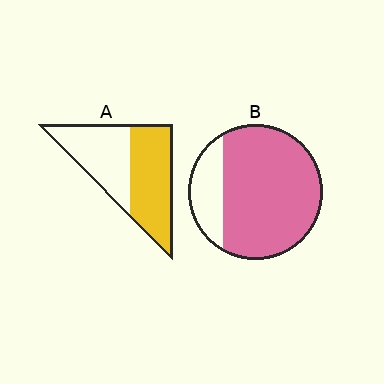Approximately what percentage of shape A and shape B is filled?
A is approximately 55% and B is approximately 80%.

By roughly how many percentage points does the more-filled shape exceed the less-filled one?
By roughly 25 percentage points (B over A).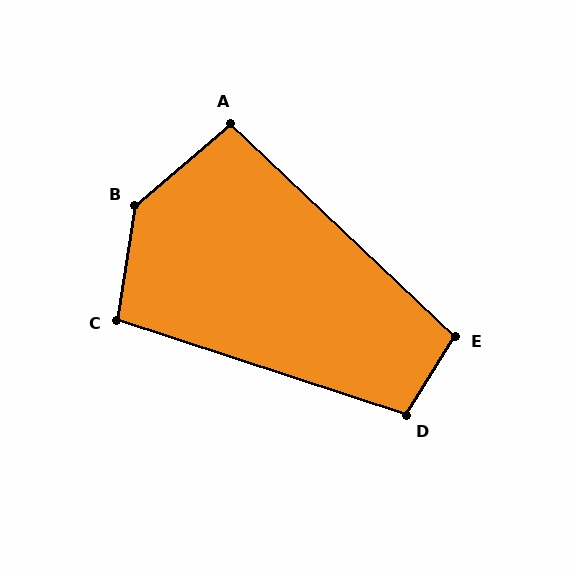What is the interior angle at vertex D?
Approximately 103 degrees (obtuse).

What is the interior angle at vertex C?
Approximately 99 degrees (obtuse).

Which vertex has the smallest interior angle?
A, at approximately 96 degrees.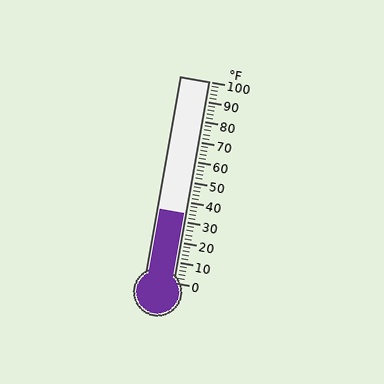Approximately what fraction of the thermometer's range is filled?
The thermometer is filled to approximately 35% of its range.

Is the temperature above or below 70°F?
The temperature is below 70°F.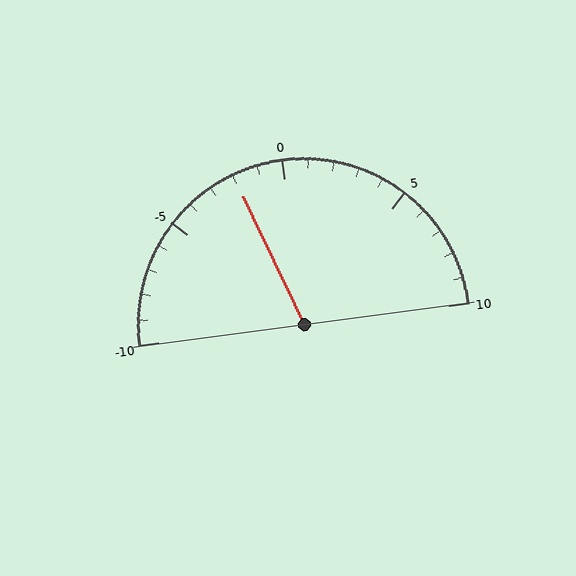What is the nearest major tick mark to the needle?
The nearest major tick mark is 0.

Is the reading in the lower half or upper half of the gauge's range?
The reading is in the lower half of the range (-10 to 10).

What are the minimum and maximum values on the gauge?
The gauge ranges from -10 to 10.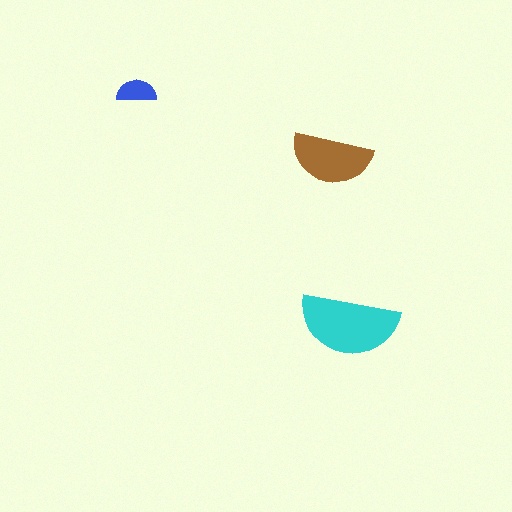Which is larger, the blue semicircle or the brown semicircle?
The brown one.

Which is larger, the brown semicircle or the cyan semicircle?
The cyan one.